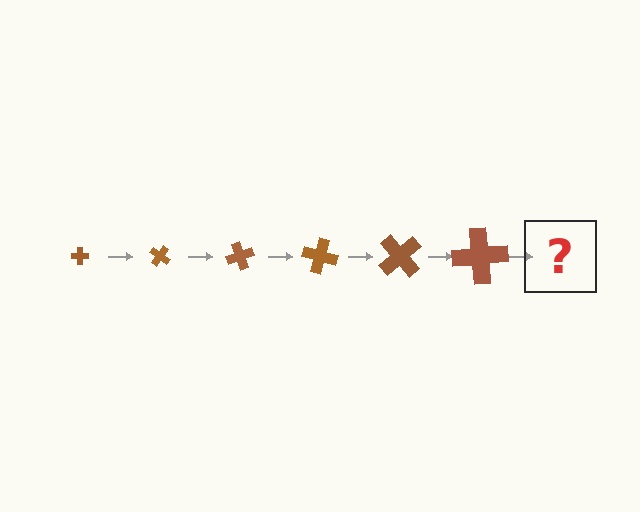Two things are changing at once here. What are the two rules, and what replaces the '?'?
The two rules are that the cross grows larger each step and it rotates 35 degrees each step. The '?' should be a cross, larger than the previous one and rotated 210 degrees from the start.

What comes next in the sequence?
The next element should be a cross, larger than the previous one and rotated 210 degrees from the start.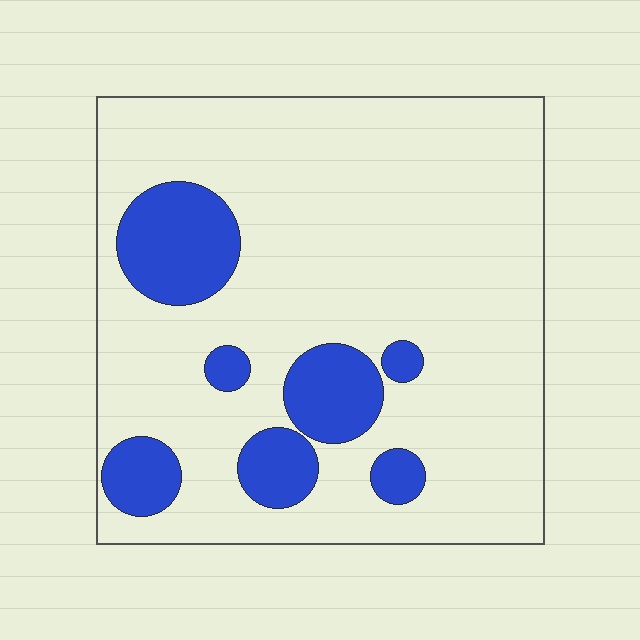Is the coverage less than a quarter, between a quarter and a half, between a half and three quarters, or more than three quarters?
Less than a quarter.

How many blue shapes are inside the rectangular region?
7.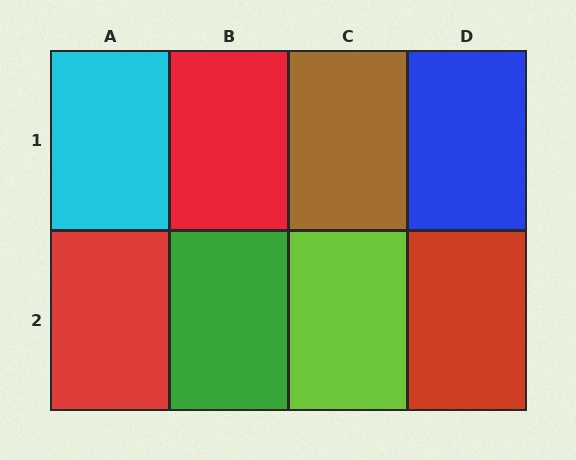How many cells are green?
1 cell is green.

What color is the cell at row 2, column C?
Lime.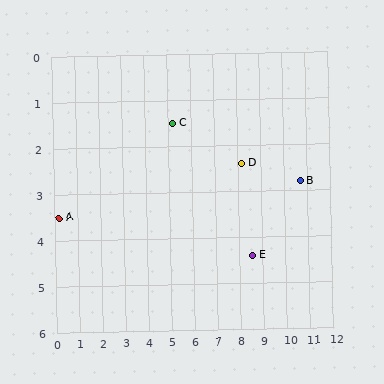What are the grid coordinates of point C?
Point C is at approximately (5.2, 1.5).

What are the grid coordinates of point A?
Point A is at approximately (0.2, 3.5).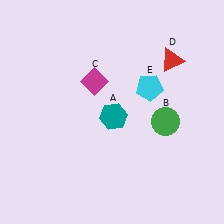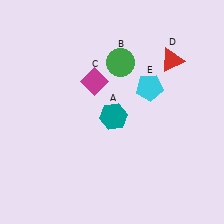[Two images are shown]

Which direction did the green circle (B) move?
The green circle (B) moved up.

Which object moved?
The green circle (B) moved up.